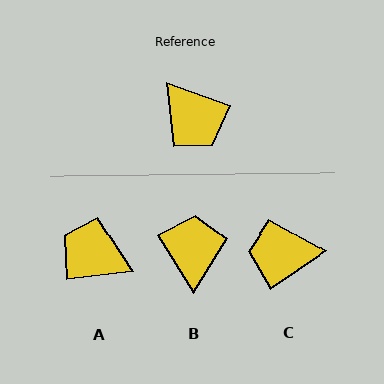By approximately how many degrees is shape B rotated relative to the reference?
Approximately 142 degrees counter-clockwise.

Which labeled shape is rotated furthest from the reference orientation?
A, about 154 degrees away.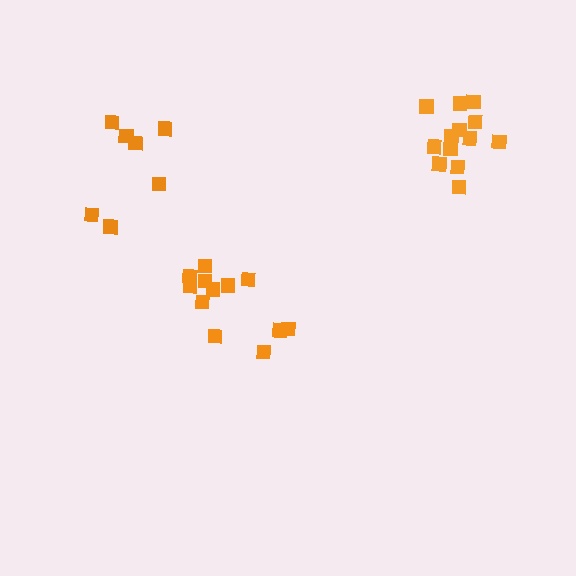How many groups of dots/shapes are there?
There are 3 groups.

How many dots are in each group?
Group 1: 7 dots, Group 2: 13 dots, Group 3: 12 dots (32 total).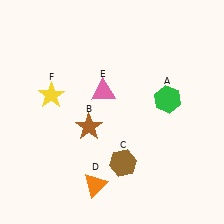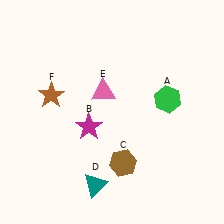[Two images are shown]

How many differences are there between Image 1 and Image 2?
There are 3 differences between the two images.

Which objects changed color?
B changed from brown to magenta. D changed from orange to teal. F changed from yellow to brown.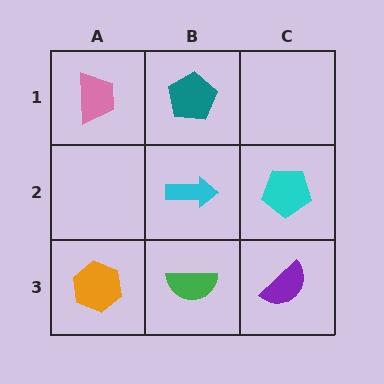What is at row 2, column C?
A cyan pentagon.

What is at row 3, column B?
A green semicircle.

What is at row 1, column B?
A teal pentagon.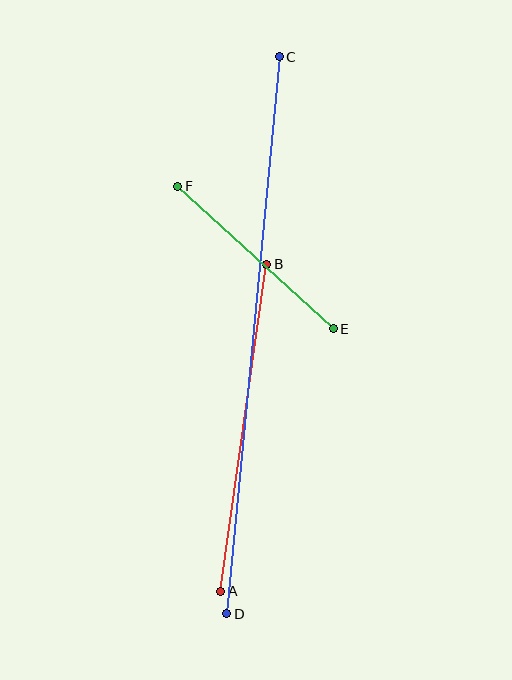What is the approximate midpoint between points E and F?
The midpoint is at approximately (255, 257) pixels.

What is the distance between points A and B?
The distance is approximately 330 pixels.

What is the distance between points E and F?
The distance is approximately 211 pixels.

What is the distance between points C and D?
The distance is approximately 559 pixels.